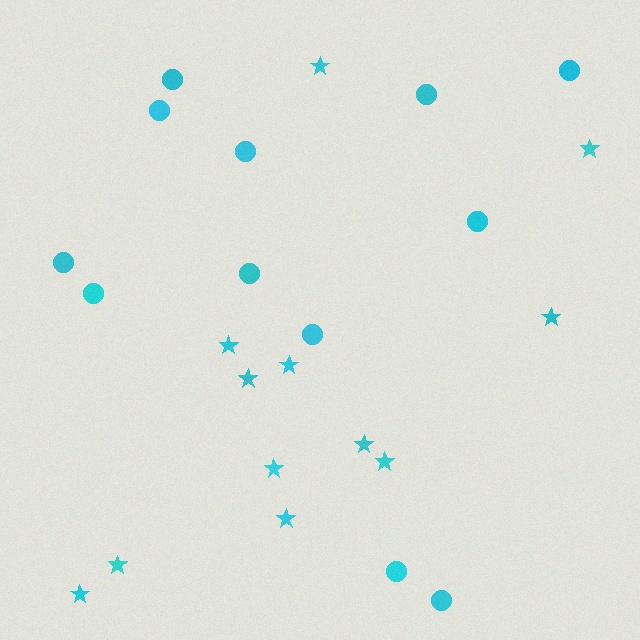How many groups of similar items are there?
There are 2 groups: one group of stars (12) and one group of circles (12).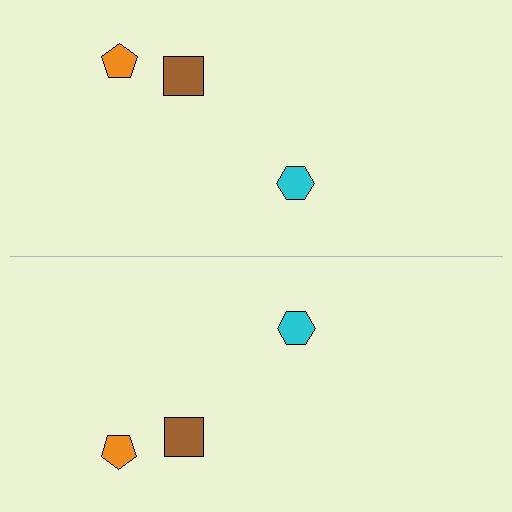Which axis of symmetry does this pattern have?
The pattern has a horizontal axis of symmetry running through the center of the image.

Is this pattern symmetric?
Yes, this pattern has bilateral (reflection) symmetry.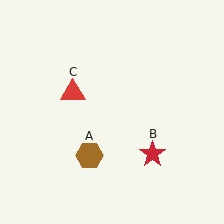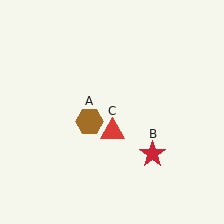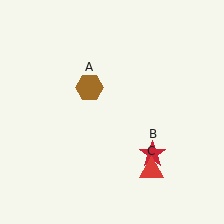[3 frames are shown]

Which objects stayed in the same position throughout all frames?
Red star (object B) remained stationary.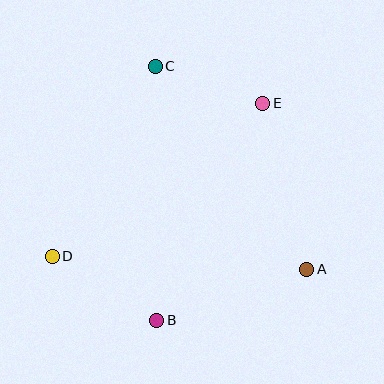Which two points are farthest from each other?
Points D and E are farthest from each other.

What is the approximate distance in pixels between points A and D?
The distance between A and D is approximately 255 pixels.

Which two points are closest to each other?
Points C and E are closest to each other.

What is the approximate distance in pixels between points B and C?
The distance between B and C is approximately 254 pixels.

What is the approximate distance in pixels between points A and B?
The distance between A and B is approximately 158 pixels.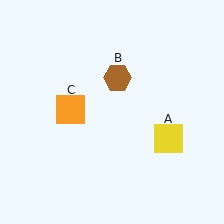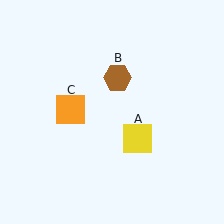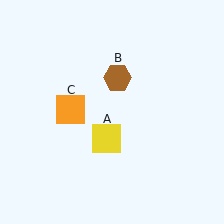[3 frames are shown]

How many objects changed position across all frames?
1 object changed position: yellow square (object A).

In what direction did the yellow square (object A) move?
The yellow square (object A) moved left.